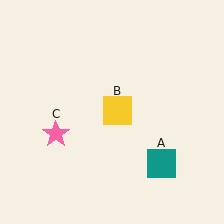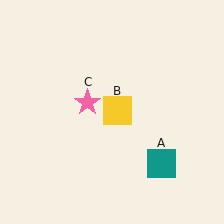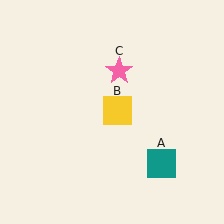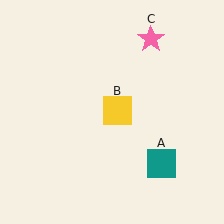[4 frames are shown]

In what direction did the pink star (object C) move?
The pink star (object C) moved up and to the right.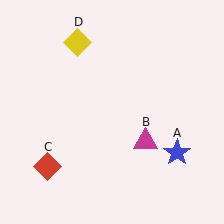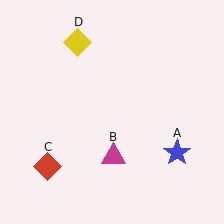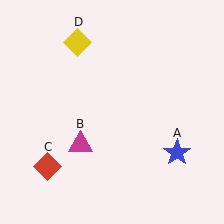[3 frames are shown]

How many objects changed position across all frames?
1 object changed position: magenta triangle (object B).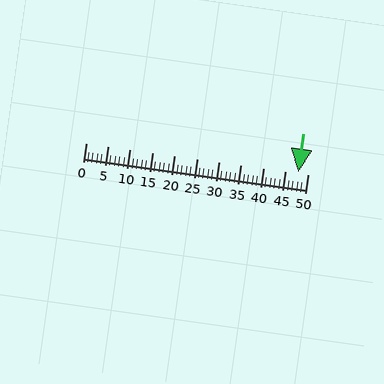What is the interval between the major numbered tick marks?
The major tick marks are spaced 5 units apart.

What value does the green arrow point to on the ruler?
The green arrow points to approximately 48.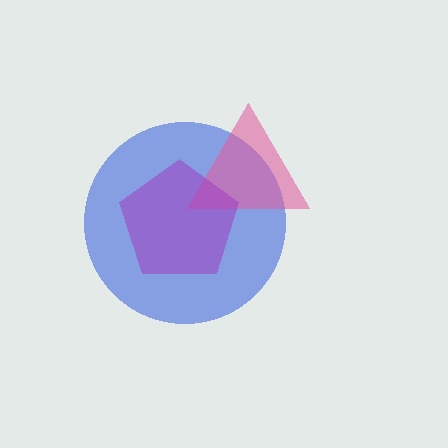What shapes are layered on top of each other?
The layered shapes are: a blue circle, a pink triangle, a purple pentagon.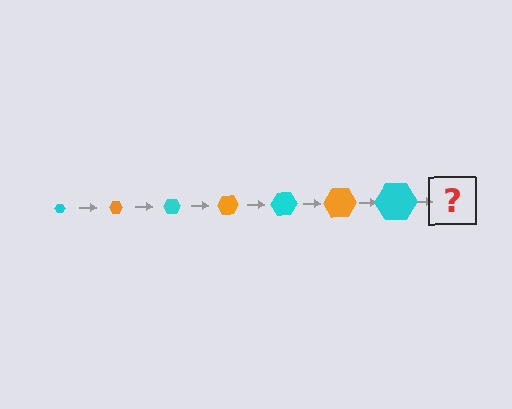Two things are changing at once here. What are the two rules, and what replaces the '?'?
The two rules are that the hexagon grows larger each step and the color cycles through cyan and orange. The '?' should be an orange hexagon, larger than the previous one.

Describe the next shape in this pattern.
It should be an orange hexagon, larger than the previous one.